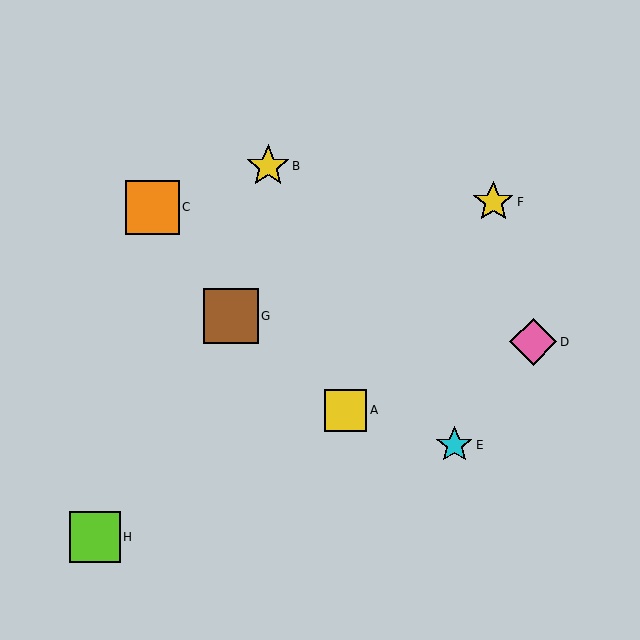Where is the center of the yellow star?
The center of the yellow star is at (493, 202).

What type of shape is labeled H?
Shape H is a lime square.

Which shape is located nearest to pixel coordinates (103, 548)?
The lime square (labeled H) at (95, 537) is nearest to that location.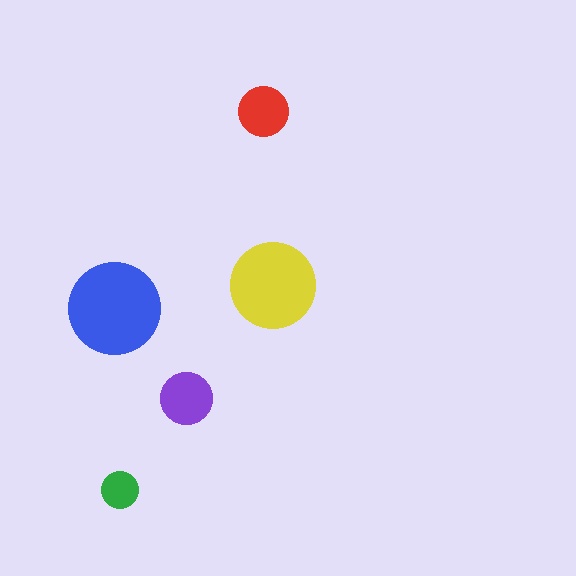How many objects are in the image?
There are 5 objects in the image.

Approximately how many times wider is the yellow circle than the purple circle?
About 1.5 times wider.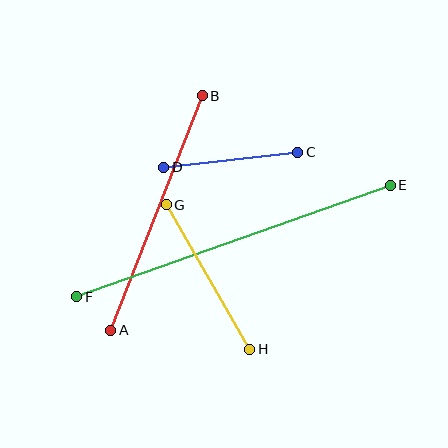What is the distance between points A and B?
The distance is approximately 252 pixels.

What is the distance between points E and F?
The distance is approximately 333 pixels.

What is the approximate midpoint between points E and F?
The midpoint is at approximately (234, 241) pixels.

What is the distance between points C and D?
The distance is approximately 135 pixels.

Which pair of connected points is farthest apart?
Points E and F are farthest apart.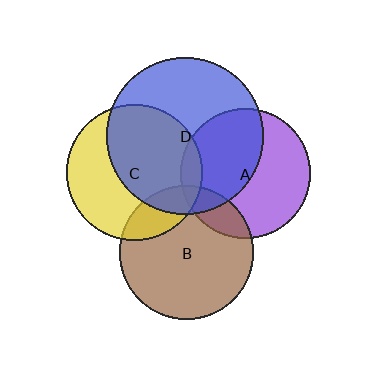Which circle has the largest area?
Circle D (blue).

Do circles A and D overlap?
Yes.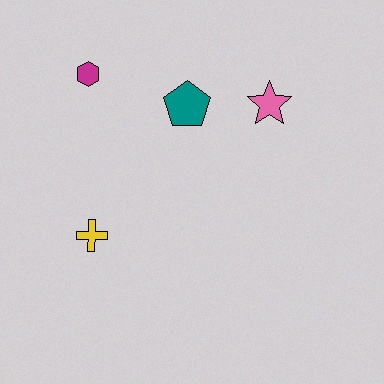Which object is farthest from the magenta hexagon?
The pink star is farthest from the magenta hexagon.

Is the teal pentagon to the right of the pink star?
No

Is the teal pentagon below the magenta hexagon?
Yes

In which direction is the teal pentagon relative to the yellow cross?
The teal pentagon is above the yellow cross.